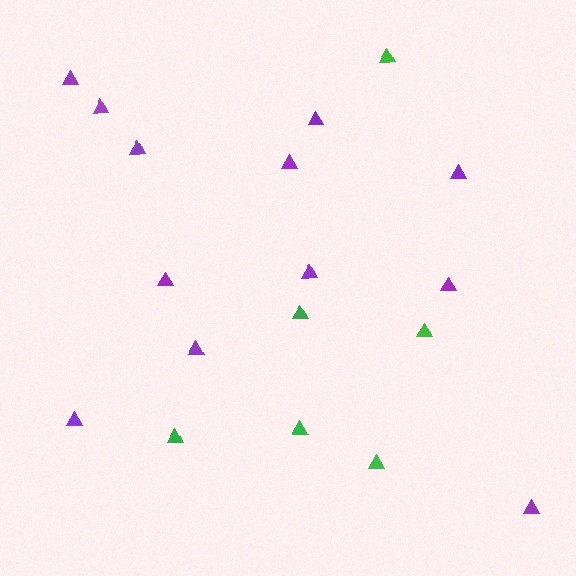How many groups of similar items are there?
There are 2 groups: one group of green triangles (6) and one group of purple triangles (12).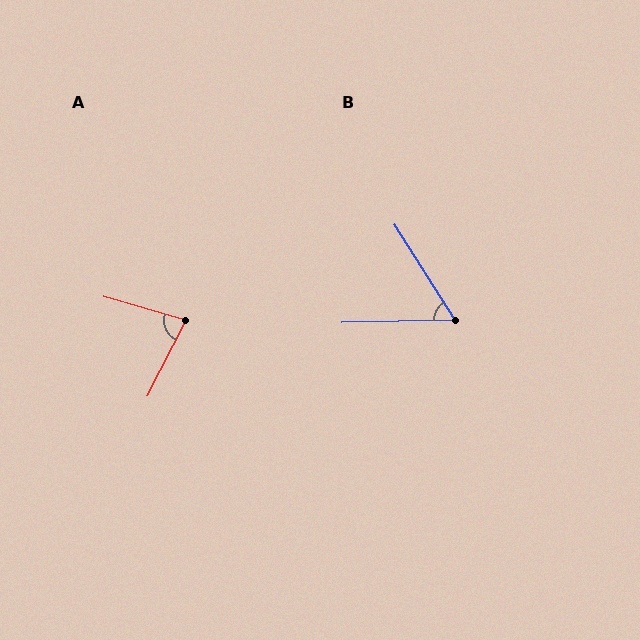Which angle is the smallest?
B, at approximately 59 degrees.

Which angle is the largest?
A, at approximately 79 degrees.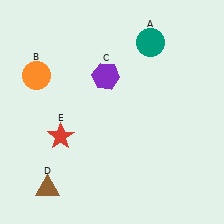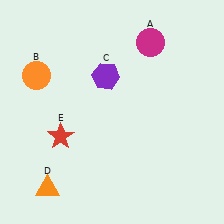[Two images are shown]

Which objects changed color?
A changed from teal to magenta. D changed from brown to orange.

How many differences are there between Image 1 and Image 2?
There are 2 differences between the two images.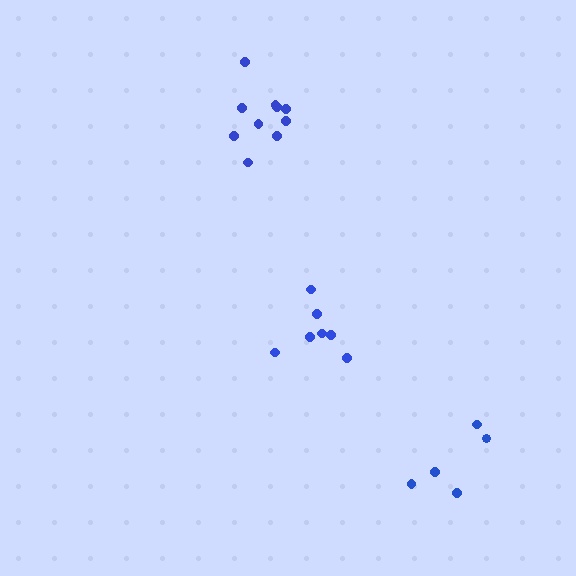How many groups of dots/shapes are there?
There are 3 groups.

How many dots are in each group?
Group 1: 7 dots, Group 2: 10 dots, Group 3: 5 dots (22 total).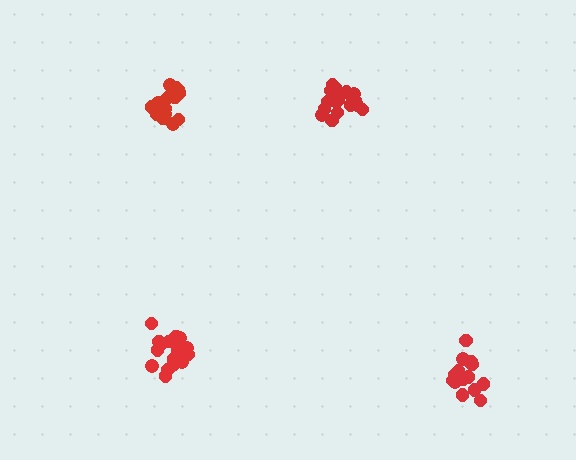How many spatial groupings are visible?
There are 4 spatial groupings.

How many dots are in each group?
Group 1: 18 dots, Group 2: 16 dots, Group 3: 16 dots, Group 4: 19 dots (69 total).